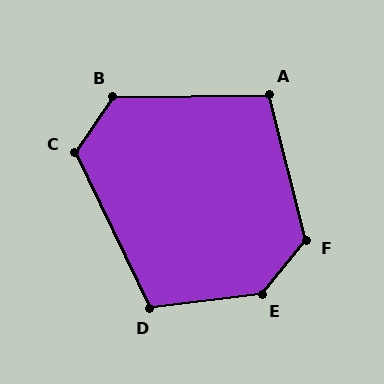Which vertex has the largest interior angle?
E, at approximately 136 degrees.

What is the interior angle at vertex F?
Approximately 127 degrees (obtuse).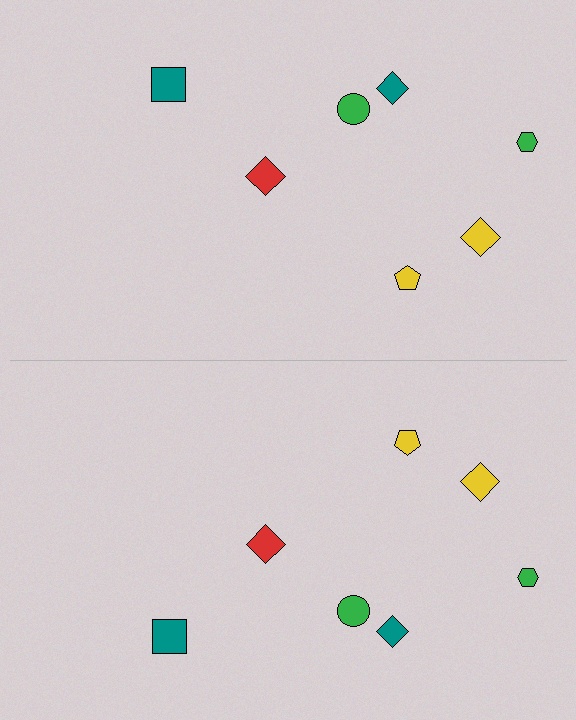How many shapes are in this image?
There are 14 shapes in this image.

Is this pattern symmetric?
Yes, this pattern has bilateral (reflection) symmetry.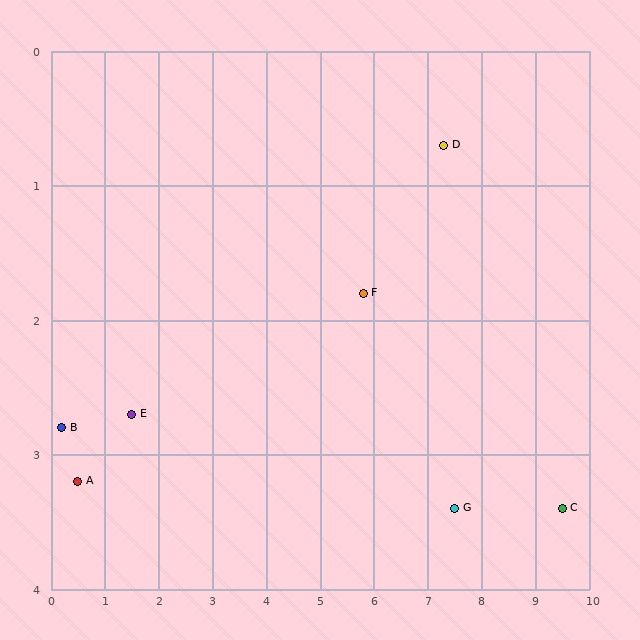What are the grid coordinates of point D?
Point D is at approximately (7.3, 0.7).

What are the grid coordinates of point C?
Point C is at approximately (9.5, 3.4).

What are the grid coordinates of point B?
Point B is at approximately (0.2, 2.8).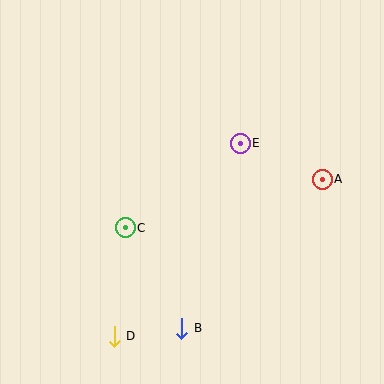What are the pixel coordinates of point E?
Point E is at (240, 143).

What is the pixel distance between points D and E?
The distance between D and E is 231 pixels.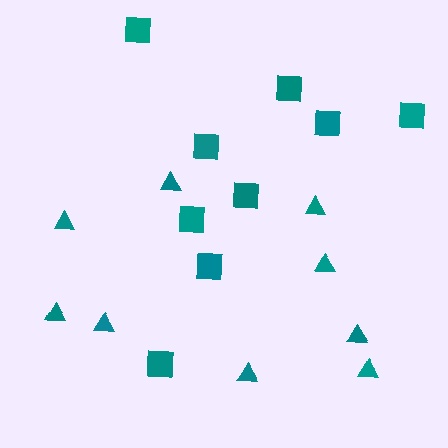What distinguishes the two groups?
There are 2 groups: one group of squares (9) and one group of triangles (9).